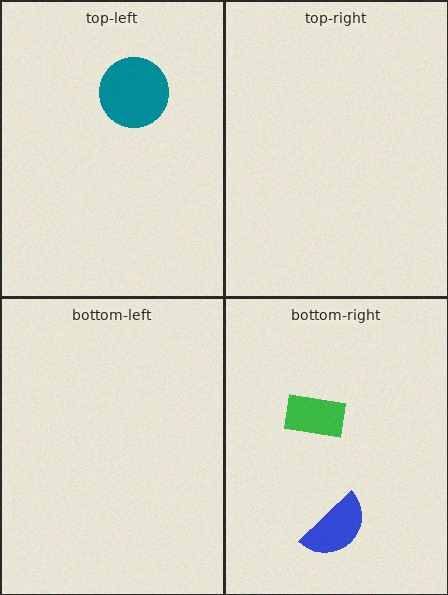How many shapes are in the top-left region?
1.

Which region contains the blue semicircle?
The bottom-right region.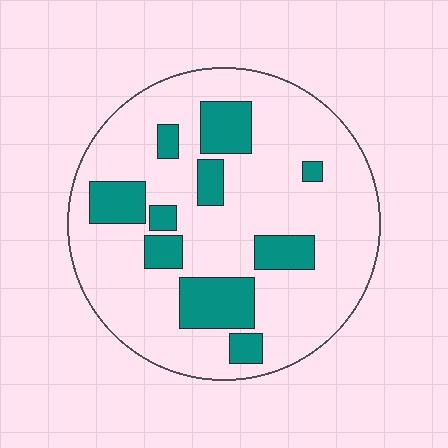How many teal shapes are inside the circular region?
10.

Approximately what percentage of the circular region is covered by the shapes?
Approximately 20%.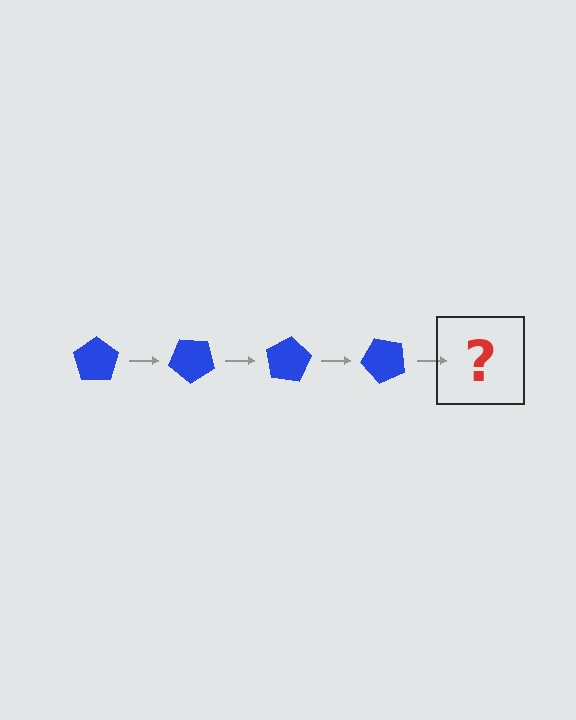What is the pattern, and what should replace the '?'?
The pattern is that the pentagon rotates 40 degrees each step. The '?' should be a blue pentagon rotated 160 degrees.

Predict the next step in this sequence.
The next step is a blue pentagon rotated 160 degrees.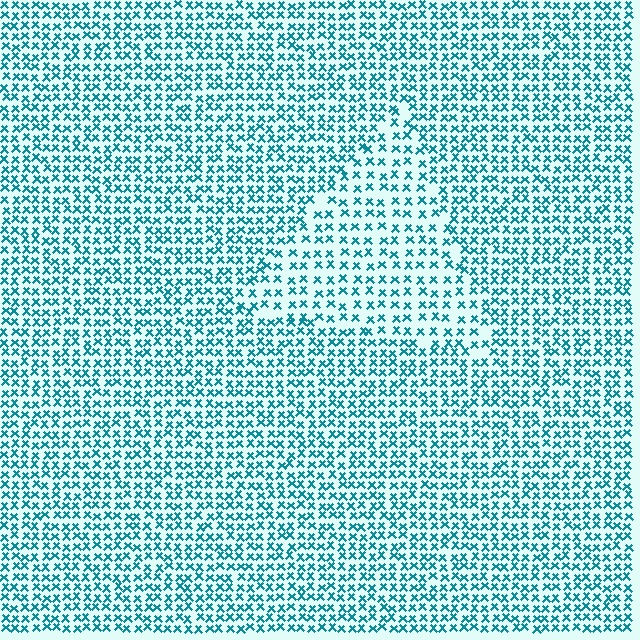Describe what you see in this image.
The image contains small teal elements arranged at two different densities. A triangle-shaped region is visible where the elements are less densely packed than the surrounding area.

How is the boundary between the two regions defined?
The boundary is defined by a change in element density (approximately 1.6x ratio). All elements are the same color, size, and shape.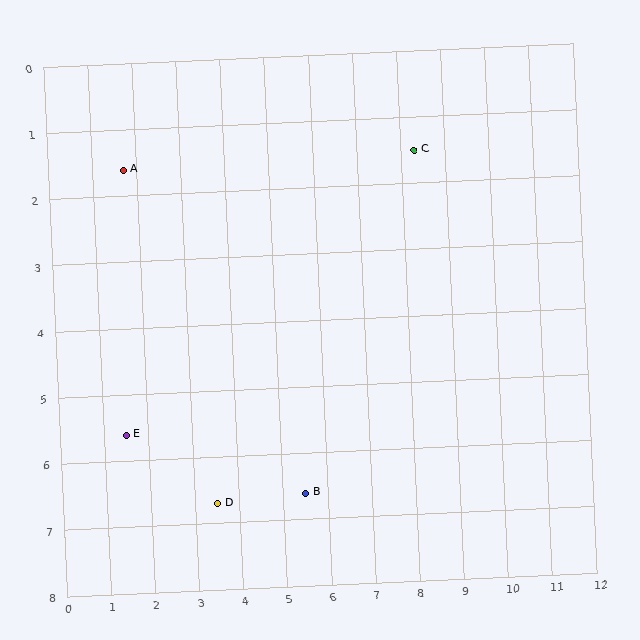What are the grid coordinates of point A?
Point A is at approximately (1.7, 1.6).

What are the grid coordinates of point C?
Point C is at approximately (8.3, 1.5).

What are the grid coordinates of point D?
Point D is at approximately (3.5, 6.7).